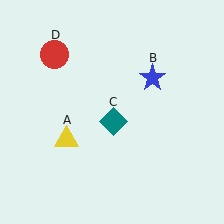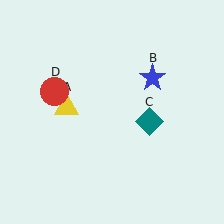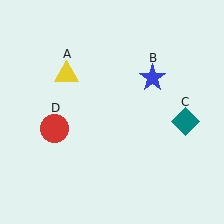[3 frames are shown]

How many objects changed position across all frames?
3 objects changed position: yellow triangle (object A), teal diamond (object C), red circle (object D).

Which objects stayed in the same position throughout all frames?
Blue star (object B) remained stationary.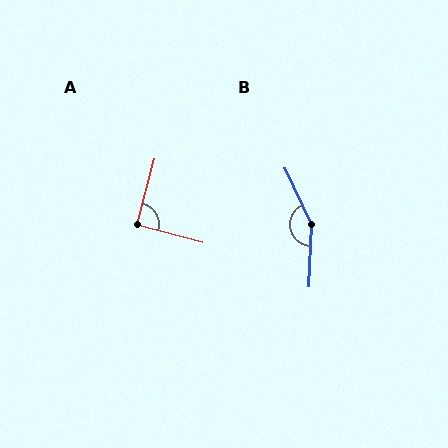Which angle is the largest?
B, at approximately 153 degrees.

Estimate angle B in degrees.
Approximately 153 degrees.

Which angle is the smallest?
A, at approximately 90 degrees.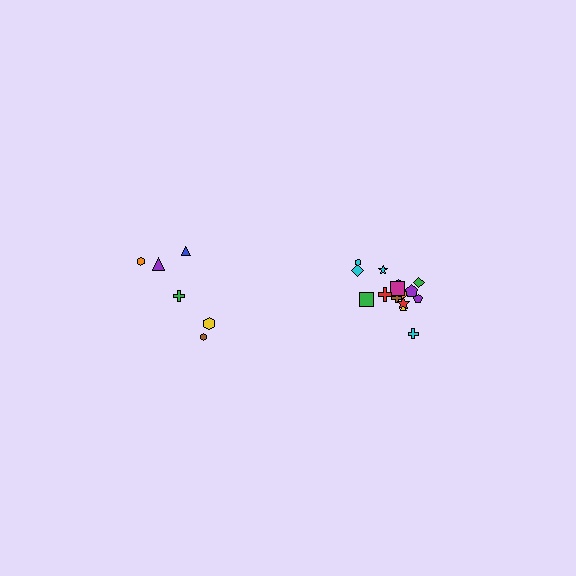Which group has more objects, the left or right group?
The right group.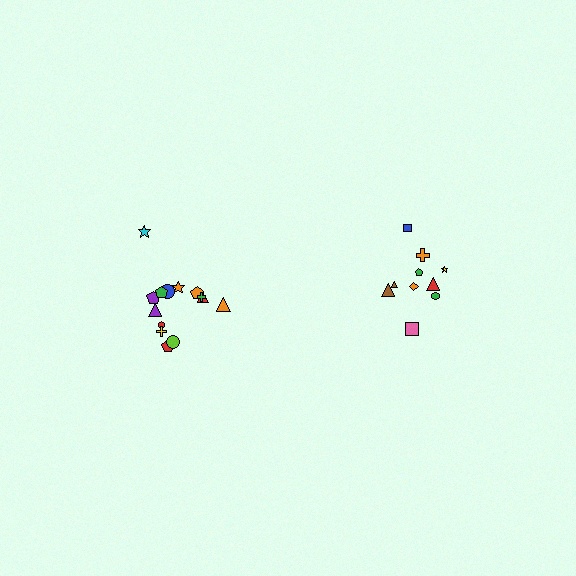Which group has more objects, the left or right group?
The left group.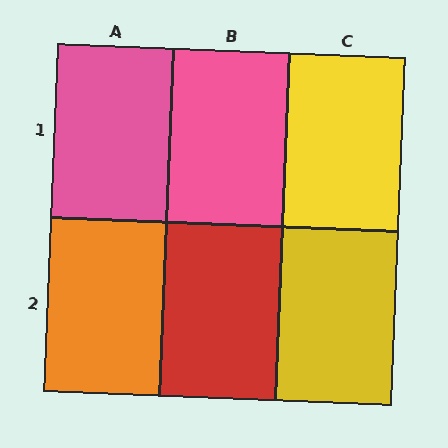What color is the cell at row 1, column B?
Pink.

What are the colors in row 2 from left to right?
Orange, red, yellow.